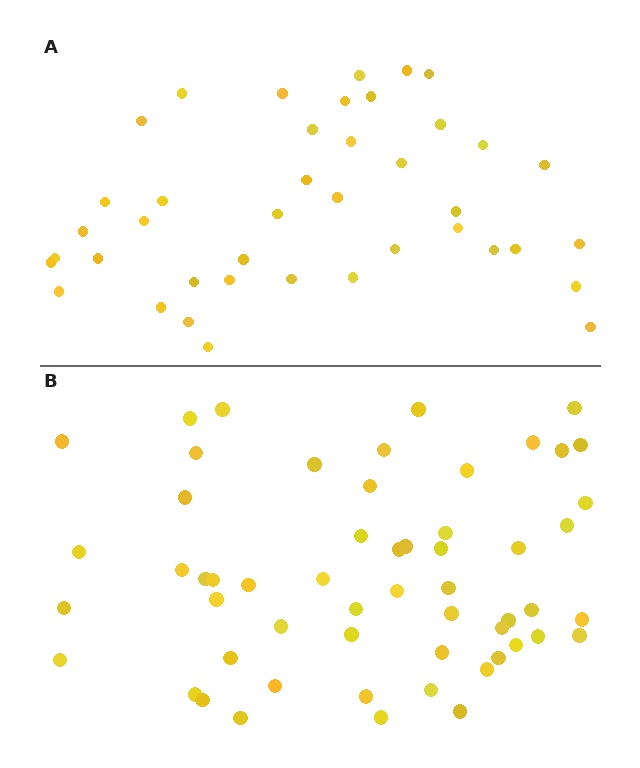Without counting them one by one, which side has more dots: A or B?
Region B (the bottom region) has more dots.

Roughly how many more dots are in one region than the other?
Region B has approximately 15 more dots than region A.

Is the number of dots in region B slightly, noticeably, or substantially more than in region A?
Region B has noticeably more, but not dramatically so. The ratio is roughly 1.4 to 1.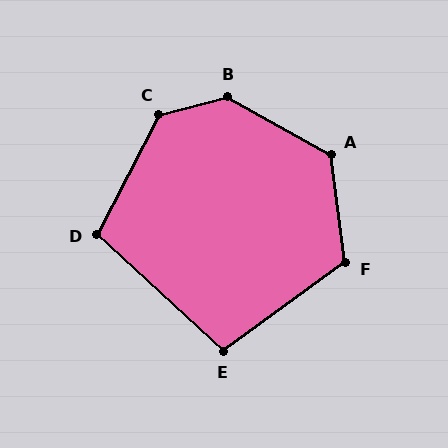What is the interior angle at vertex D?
Approximately 106 degrees (obtuse).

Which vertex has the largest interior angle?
B, at approximately 136 degrees.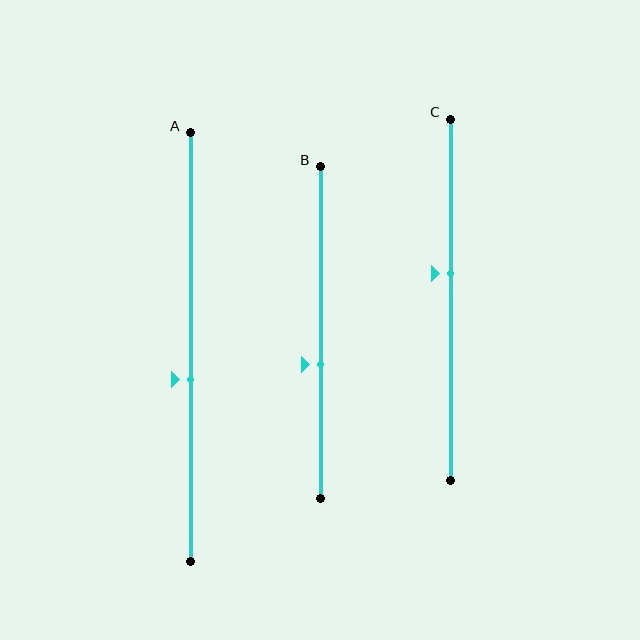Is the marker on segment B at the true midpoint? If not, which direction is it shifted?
No, the marker on segment B is shifted downward by about 10% of the segment length.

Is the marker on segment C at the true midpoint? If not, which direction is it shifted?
No, the marker on segment C is shifted upward by about 7% of the segment length.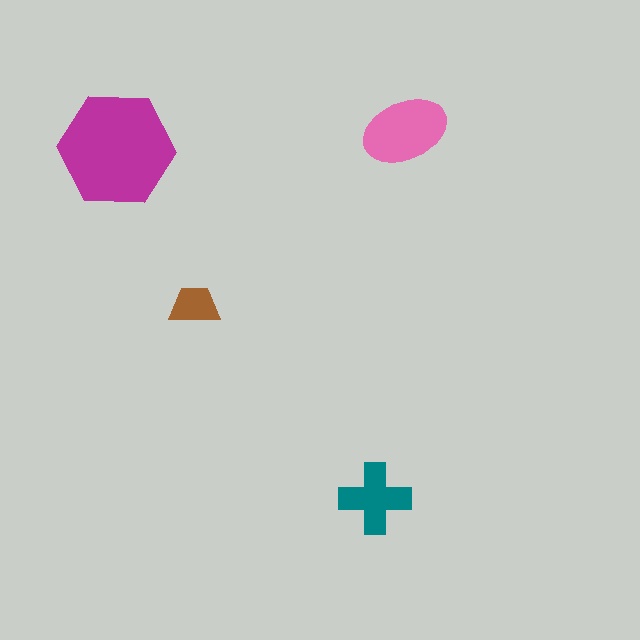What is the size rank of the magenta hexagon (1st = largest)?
1st.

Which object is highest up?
The pink ellipse is topmost.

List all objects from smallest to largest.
The brown trapezoid, the teal cross, the pink ellipse, the magenta hexagon.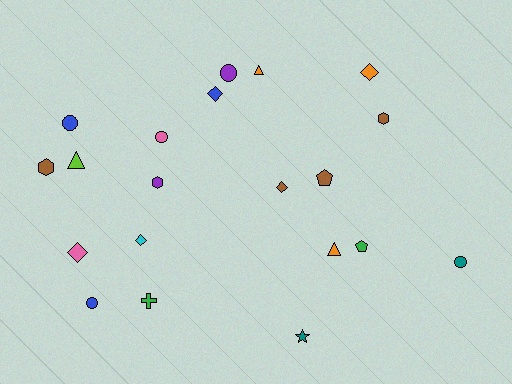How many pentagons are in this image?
There are 2 pentagons.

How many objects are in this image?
There are 20 objects.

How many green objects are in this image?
There are 2 green objects.